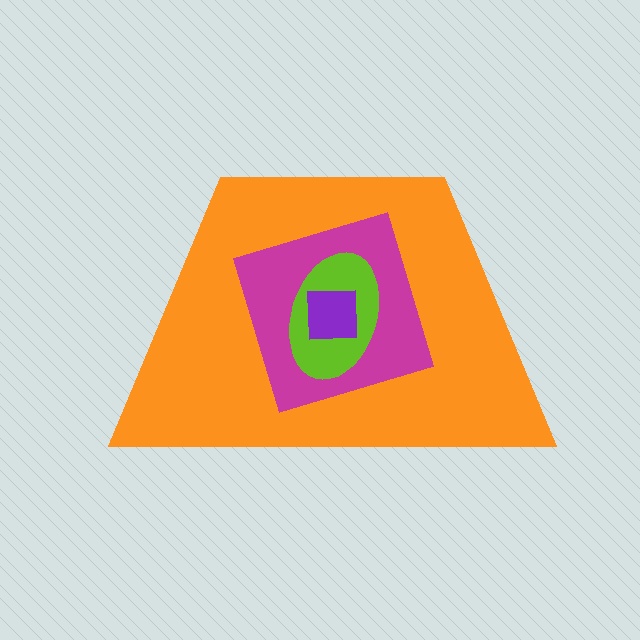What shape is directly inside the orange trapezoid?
The magenta square.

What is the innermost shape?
The purple square.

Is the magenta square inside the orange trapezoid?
Yes.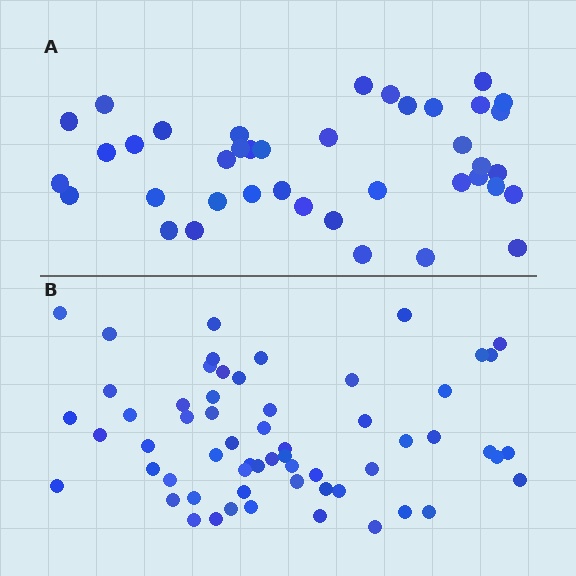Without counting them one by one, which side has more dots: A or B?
Region B (the bottom region) has more dots.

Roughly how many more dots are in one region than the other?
Region B has approximately 20 more dots than region A.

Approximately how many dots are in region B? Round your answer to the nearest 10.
About 60 dots.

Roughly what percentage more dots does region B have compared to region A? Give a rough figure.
About 50% more.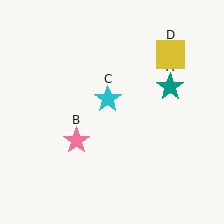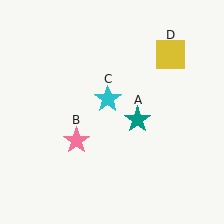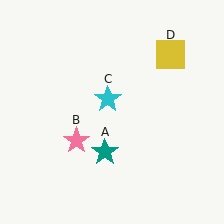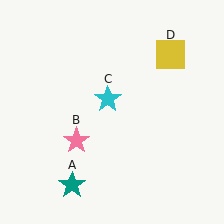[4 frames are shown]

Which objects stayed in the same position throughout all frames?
Pink star (object B) and cyan star (object C) and yellow square (object D) remained stationary.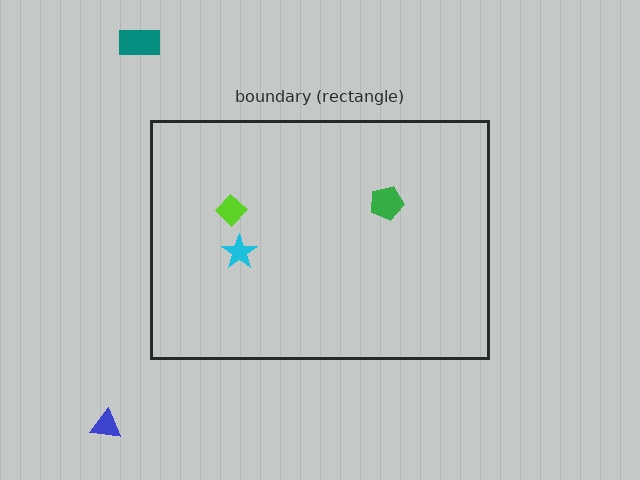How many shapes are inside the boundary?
3 inside, 2 outside.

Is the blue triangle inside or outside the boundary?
Outside.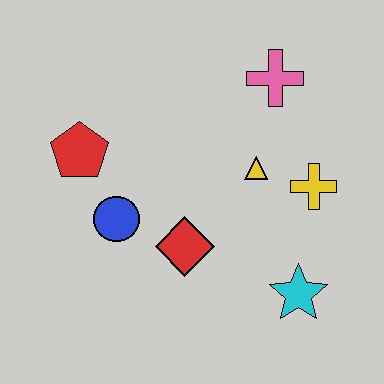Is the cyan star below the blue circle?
Yes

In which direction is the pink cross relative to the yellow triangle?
The pink cross is above the yellow triangle.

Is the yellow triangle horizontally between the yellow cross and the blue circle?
Yes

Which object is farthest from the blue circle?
The pink cross is farthest from the blue circle.